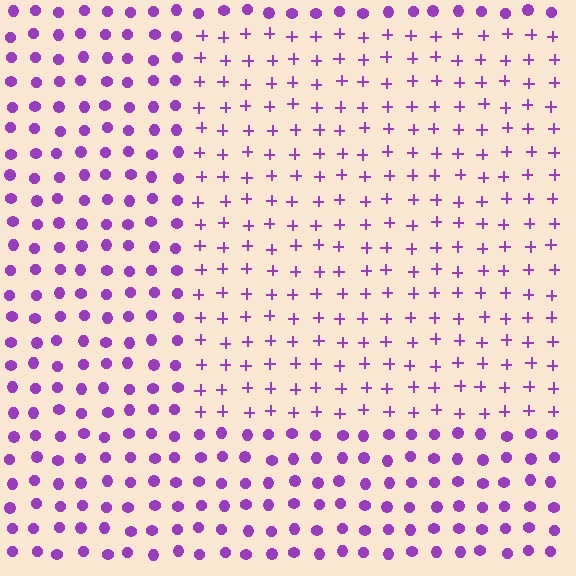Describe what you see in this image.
The image is filled with small purple elements arranged in a uniform grid. A rectangle-shaped region contains plus signs, while the surrounding area contains circles. The boundary is defined purely by the change in element shape.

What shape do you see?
I see a rectangle.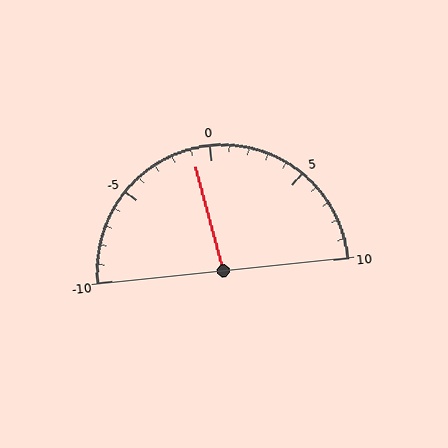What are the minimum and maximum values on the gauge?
The gauge ranges from -10 to 10.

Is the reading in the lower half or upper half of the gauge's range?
The reading is in the lower half of the range (-10 to 10).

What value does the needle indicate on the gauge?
The needle indicates approximately -1.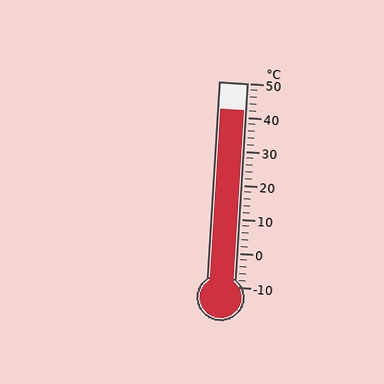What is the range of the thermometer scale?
The thermometer scale ranges from -10°C to 50°C.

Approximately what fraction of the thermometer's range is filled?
The thermometer is filled to approximately 85% of its range.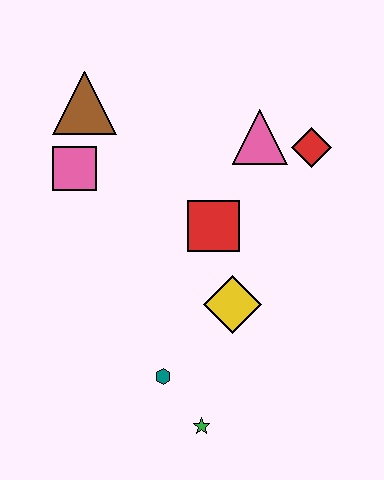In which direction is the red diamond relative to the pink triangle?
The red diamond is to the right of the pink triangle.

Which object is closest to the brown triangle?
The pink square is closest to the brown triangle.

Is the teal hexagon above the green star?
Yes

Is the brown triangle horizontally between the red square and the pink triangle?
No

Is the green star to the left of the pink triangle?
Yes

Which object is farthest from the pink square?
The green star is farthest from the pink square.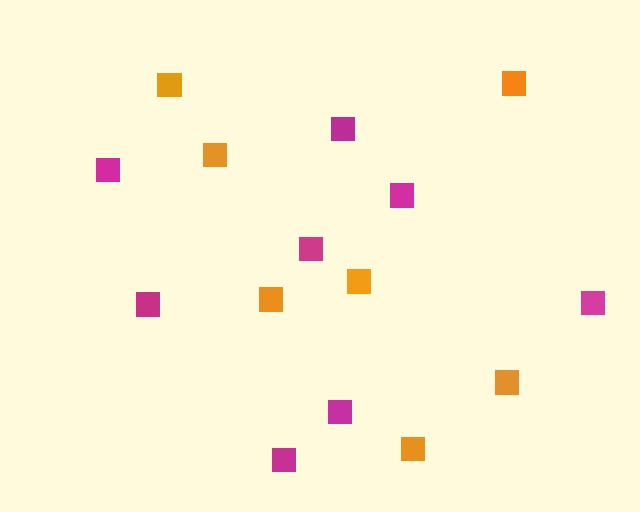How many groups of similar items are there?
There are 2 groups: one group of magenta squares (8) and one group of orange squares (7).